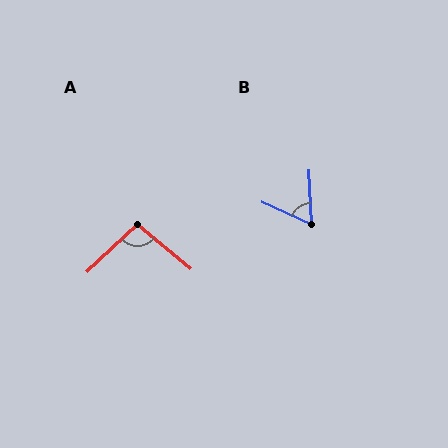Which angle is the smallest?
B, at approximately 63 degrees.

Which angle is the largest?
A, at approximately 98 degrees.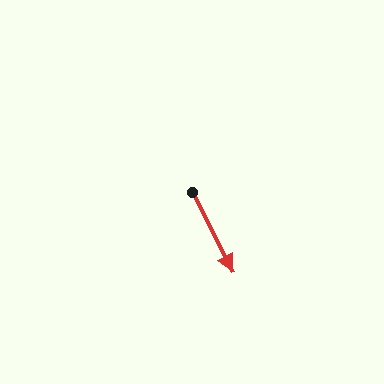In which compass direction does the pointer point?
Southeast.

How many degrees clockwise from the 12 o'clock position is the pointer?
Approximately 153 degrees.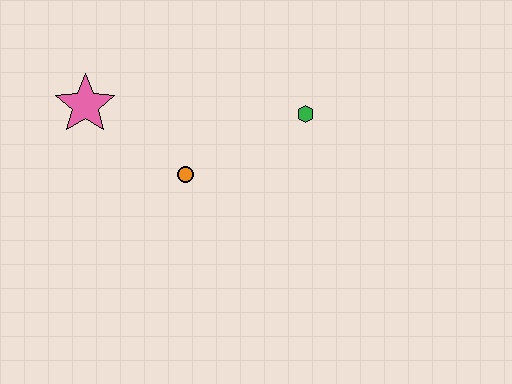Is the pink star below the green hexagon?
No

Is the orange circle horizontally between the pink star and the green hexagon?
Yes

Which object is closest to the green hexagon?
The orange circle is closest to the green hexagon.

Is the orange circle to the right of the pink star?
Yes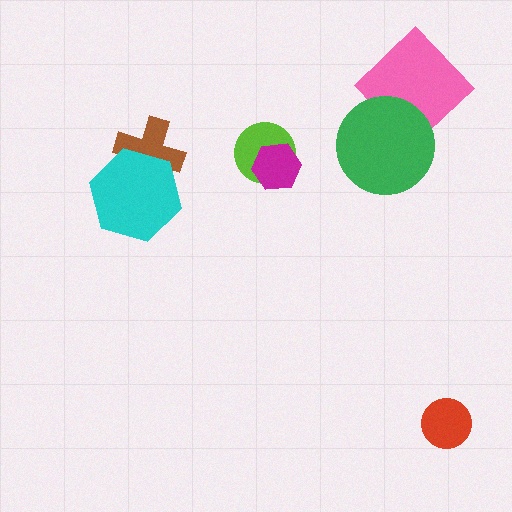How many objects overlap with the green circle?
1 object overlaps with the green circle.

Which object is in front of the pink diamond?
The green circle is in front of the pink diamond.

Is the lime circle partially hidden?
Yes, it is partially covered by another shape.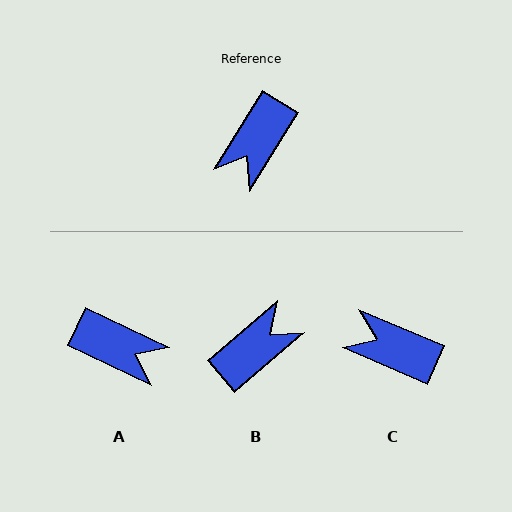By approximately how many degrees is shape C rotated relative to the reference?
Approximately 82 degrees clockwise.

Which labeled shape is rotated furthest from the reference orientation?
B, about 162 degrees away.